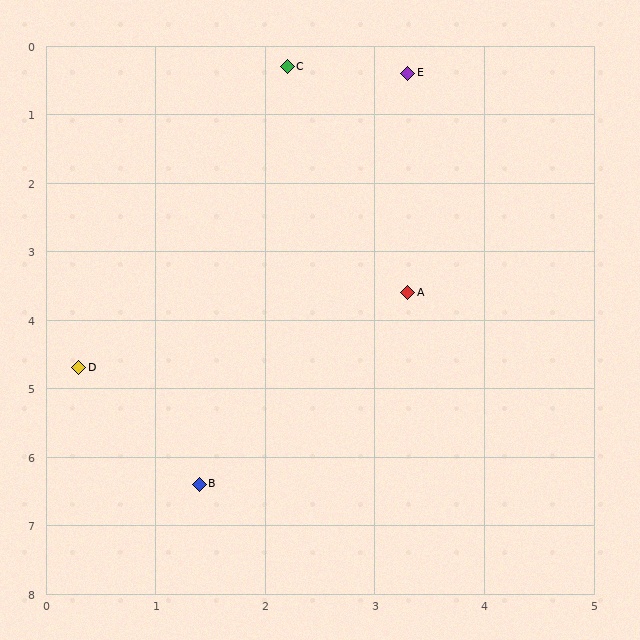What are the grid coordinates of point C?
Point C is at approximately (2.2, 0.3).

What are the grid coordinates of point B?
Point B is at approximately (1.4, 6.4).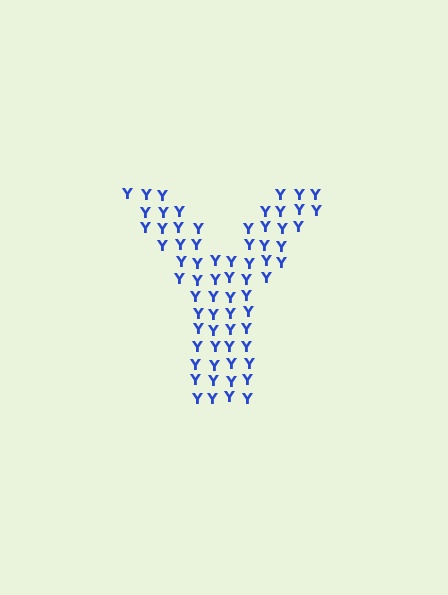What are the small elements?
The small elements are letter Y's.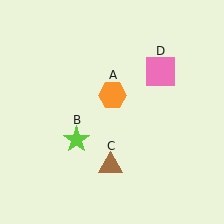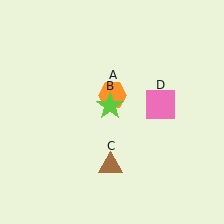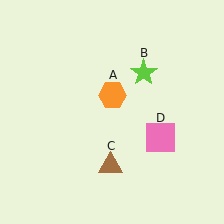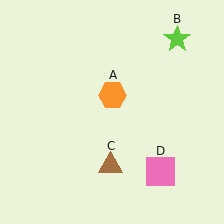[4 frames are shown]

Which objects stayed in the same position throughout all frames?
Orange hexagon (object A) and brown triangle (object C) remained stationary.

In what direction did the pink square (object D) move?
The pink square (object D) moved down.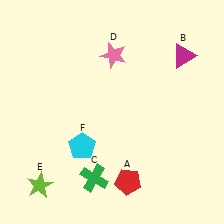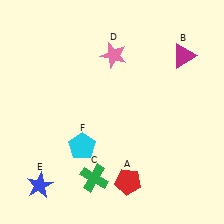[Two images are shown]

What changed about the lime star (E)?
In Image 1, E is lime. In Image 2, it changed to blue.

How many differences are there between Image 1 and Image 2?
There is 1 difference between the two images.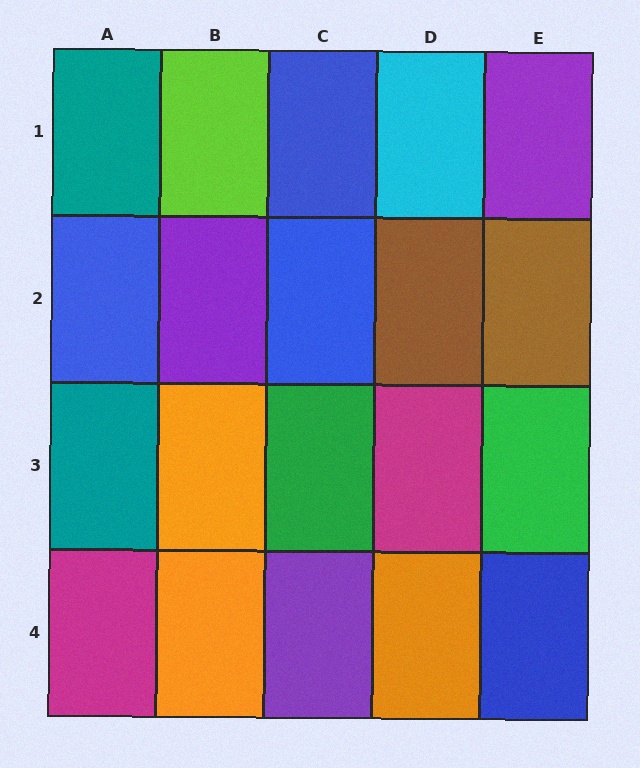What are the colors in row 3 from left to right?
Teal, orange, green, magenta, green.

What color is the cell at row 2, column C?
Blue.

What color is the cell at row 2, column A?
Blue.